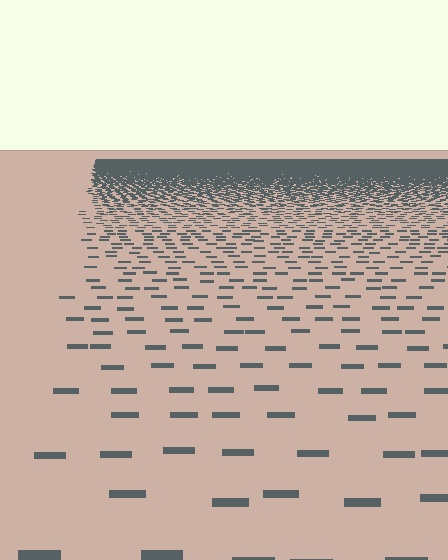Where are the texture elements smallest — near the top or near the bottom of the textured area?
Near the top.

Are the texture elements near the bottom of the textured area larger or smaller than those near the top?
Larger. Near the bottom, elements are closer to the viewer and appear at a bigger on-screen size.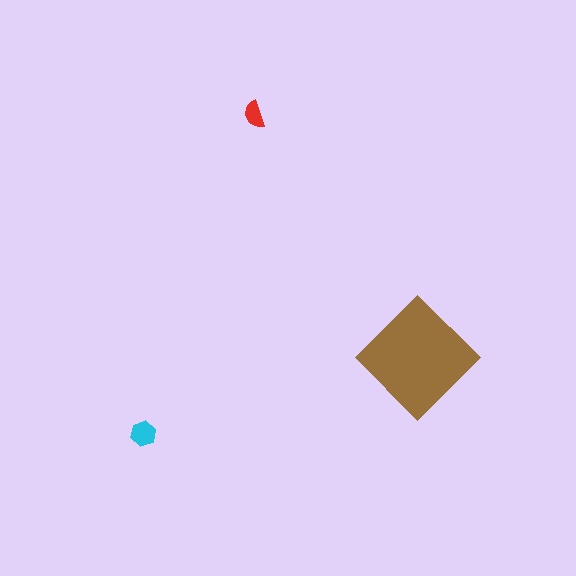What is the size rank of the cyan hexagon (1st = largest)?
2nd.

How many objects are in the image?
There are 3 objects in the image.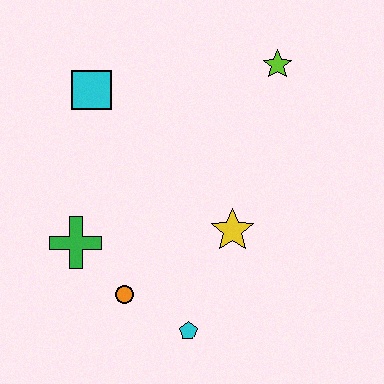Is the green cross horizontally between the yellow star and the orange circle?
No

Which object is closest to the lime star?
The yellow star is closest to the lime star.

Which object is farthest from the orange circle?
The lime star is farthest from the orange circle.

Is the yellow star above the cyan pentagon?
Yes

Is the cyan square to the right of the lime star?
No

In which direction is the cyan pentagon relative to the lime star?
The cyan pentagon is below the lime star.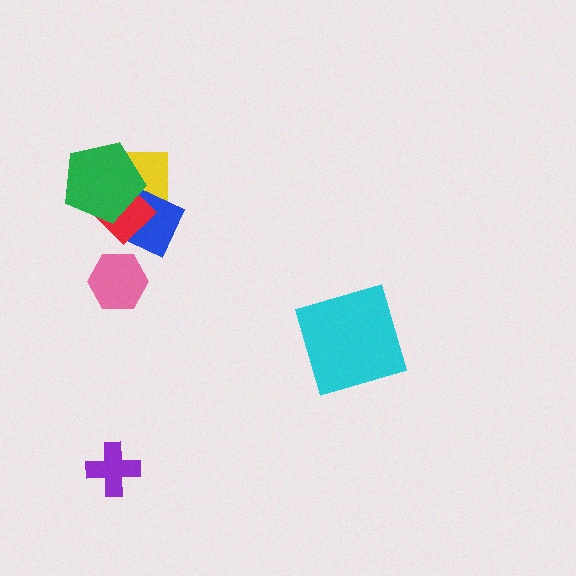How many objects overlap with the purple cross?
0 objects overlap with the purple cross.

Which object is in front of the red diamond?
The green pentagon is in front of the red diamond.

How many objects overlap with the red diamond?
3 objects overlap with the red diamond.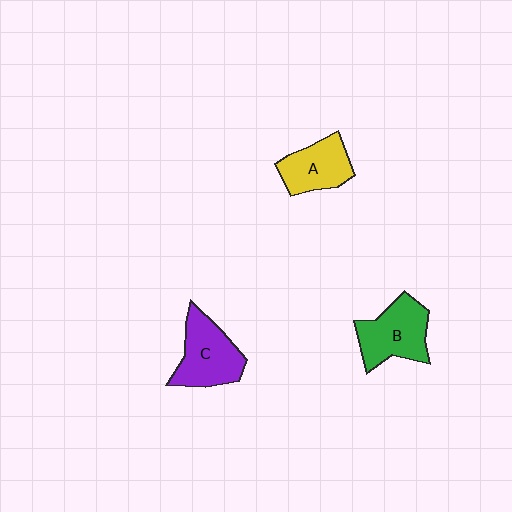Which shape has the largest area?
Shape C (purple).